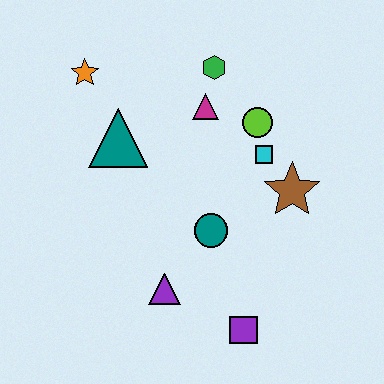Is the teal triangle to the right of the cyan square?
No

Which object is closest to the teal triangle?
The orange star is closest to the teal triangle.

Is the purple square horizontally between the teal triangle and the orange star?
No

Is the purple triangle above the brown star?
No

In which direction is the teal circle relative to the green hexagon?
The teal circle is below the green hexagon.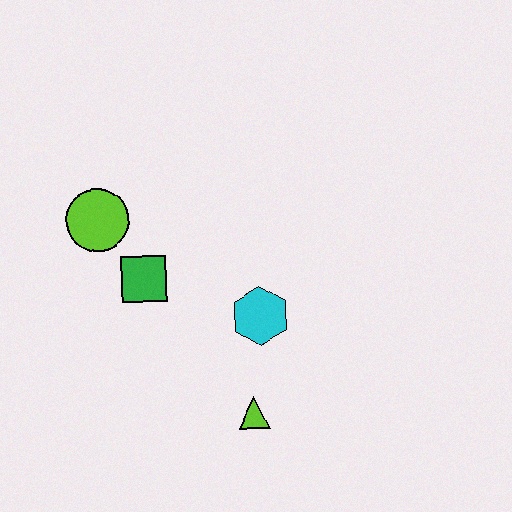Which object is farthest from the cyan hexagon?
The lime circle is farthest from the cyan hexagon.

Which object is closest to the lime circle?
The green square is closest to the lime circle.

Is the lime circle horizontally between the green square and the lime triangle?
No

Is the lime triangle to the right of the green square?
Yes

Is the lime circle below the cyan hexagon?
No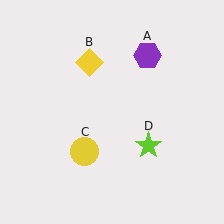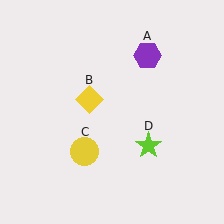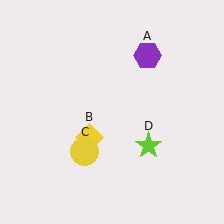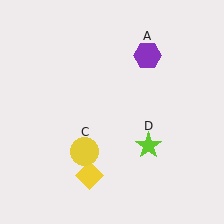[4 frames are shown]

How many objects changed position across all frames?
1 object changed position: yellow diamond (object B).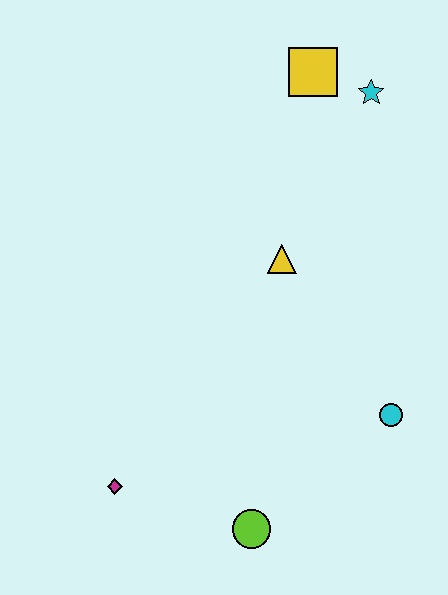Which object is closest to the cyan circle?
The lime circle is closest to the cyan circle.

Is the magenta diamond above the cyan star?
No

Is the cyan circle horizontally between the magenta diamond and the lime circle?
No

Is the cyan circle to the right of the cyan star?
Yes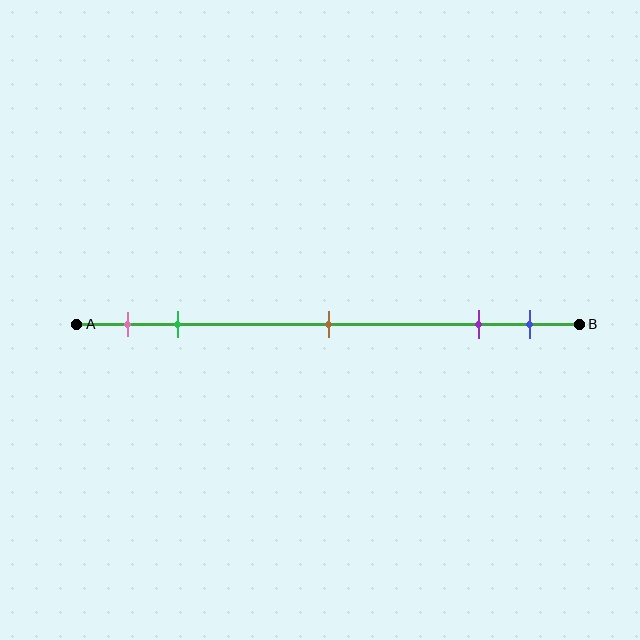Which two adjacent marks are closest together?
The purple and blue marks are the closest adjacent pair.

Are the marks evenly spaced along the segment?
No, the marks are not evenly spaced.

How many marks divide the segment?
There are 5 marks dividing the segment.